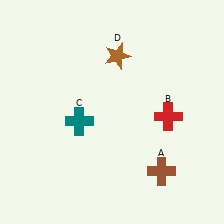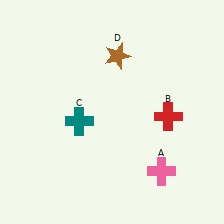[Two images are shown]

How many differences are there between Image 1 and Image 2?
There is 1 difference between the two images.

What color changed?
The cross (A) changed from brown in Image 1 to pink in Image 2.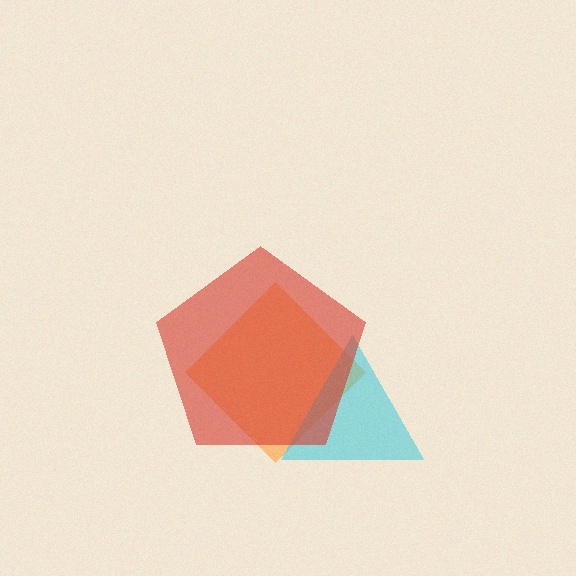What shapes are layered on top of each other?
The layered shapes are: an orange diamond, a cyan triangle, a red pentagon.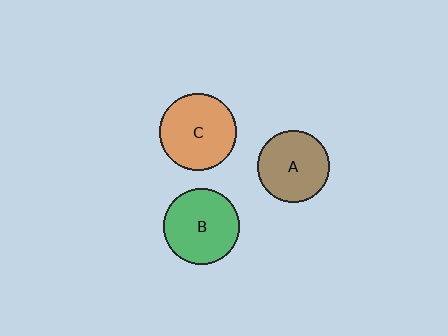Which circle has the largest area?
Circle C (orange).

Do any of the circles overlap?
No, none of the circles overlap.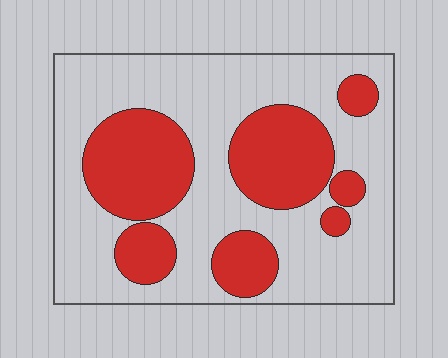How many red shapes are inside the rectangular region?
7.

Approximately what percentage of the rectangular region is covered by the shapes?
Approximately 35%.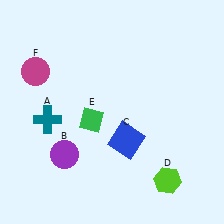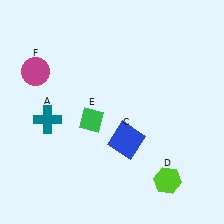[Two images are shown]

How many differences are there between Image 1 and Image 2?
There is 1 difference between the two images.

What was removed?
The purple circle (B) was removed in Image 2.